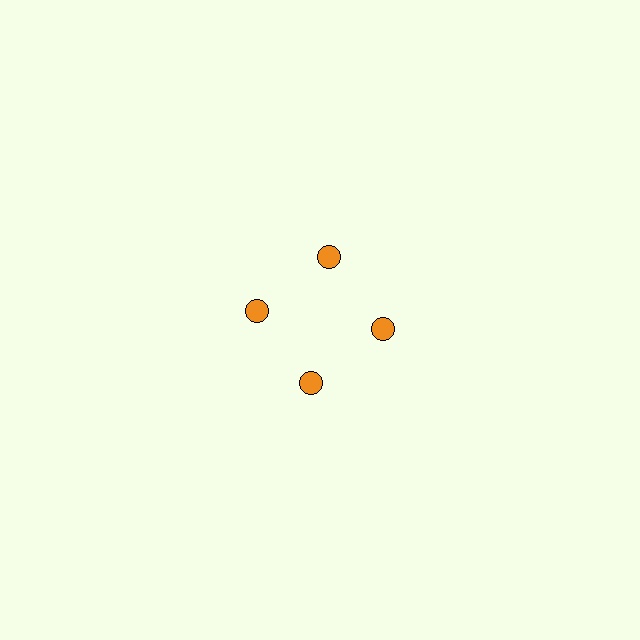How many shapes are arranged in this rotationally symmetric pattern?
There are 4 shapes, arranged in 4 groups of 1.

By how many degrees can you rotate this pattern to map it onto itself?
The pattern maps onto itself every 90 degrees of rotation.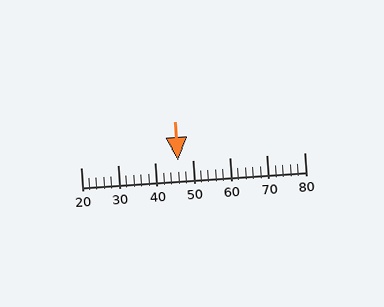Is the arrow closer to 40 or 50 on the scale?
The arrow is closer to 50.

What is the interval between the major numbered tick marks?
The major tick marks are spaced 10 units apart.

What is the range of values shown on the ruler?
The ruler shows values from 20 to 80.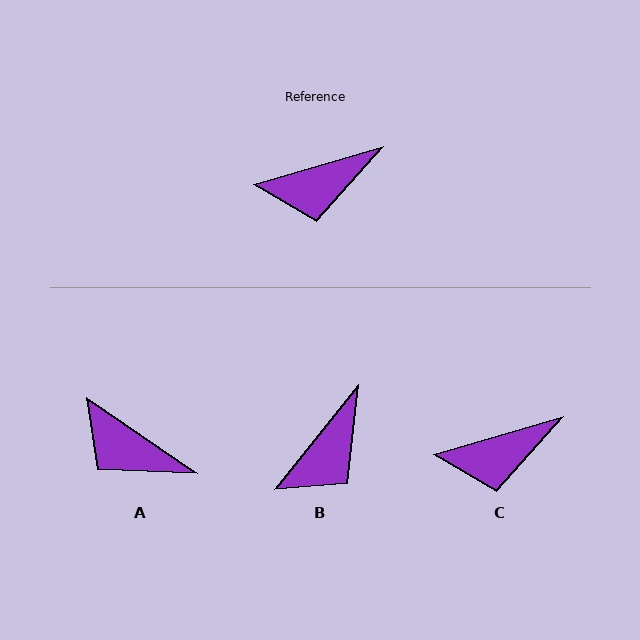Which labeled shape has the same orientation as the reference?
C.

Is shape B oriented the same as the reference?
No, it is off by about 35 degrees.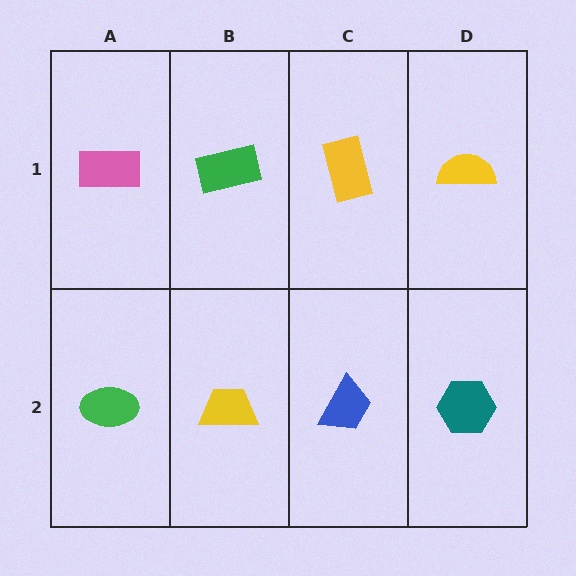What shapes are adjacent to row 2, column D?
A yellow semicircle (row 1, column D), a blue trapezoid (row 2, column C).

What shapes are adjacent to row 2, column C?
A yellow rectangle (row 1, column C), a yellow trapezoid (row 2, column B), a teal hexagon (row 2, column D).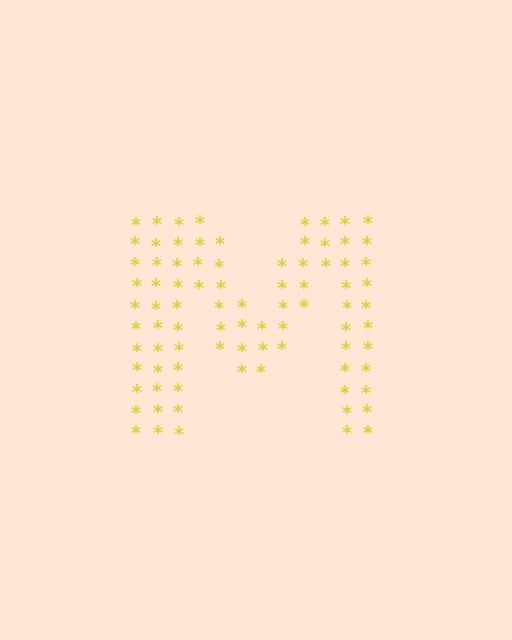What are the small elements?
The small elements are asterisks.